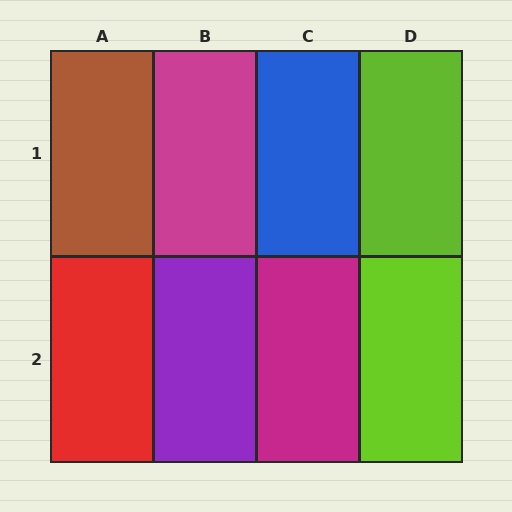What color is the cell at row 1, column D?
Lime.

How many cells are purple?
1 cell is purple.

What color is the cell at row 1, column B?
Magenta.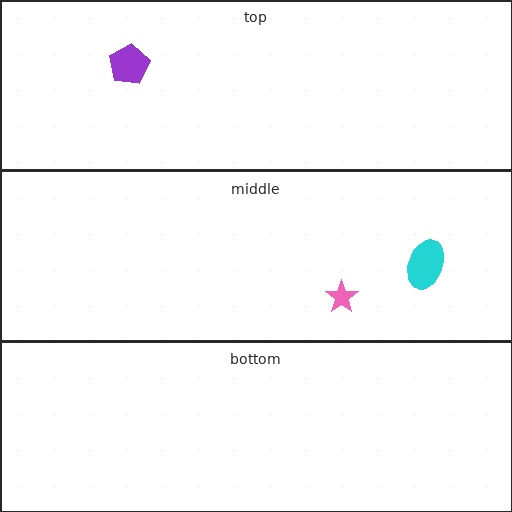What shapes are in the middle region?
The pink star, the cyan ellipse.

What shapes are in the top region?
The purple pentagon.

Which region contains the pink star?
The middle region.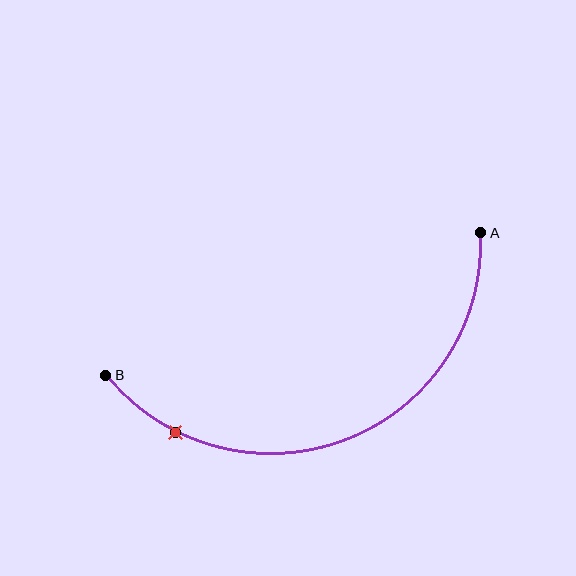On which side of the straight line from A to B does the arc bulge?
The arc bulges below the straight line connecting A and B.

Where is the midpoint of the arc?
The arc midpoint is the point on the curve farthest from the straight line joining A and B. It sits below that line.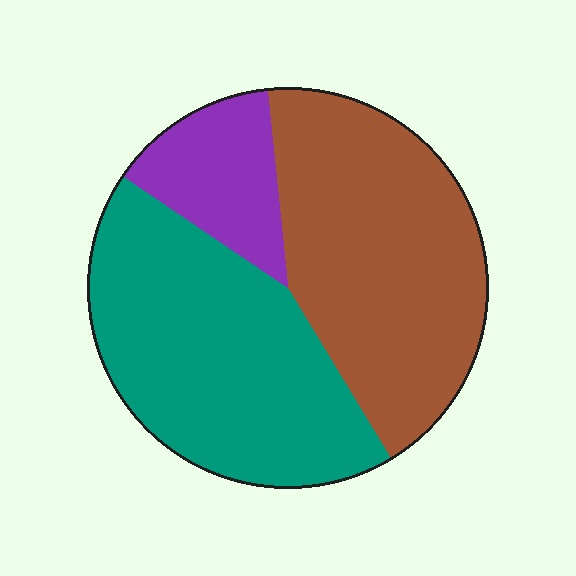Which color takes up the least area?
Purple, at roughly 15%.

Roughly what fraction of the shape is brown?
Brown covers roughly 45% of the shape.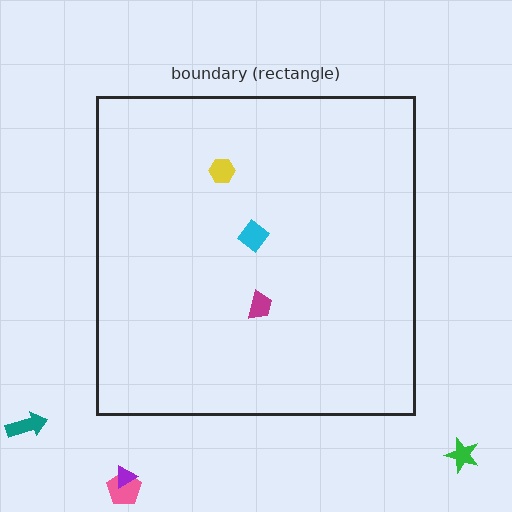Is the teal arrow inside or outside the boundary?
Outside.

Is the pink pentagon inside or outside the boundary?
Outside.